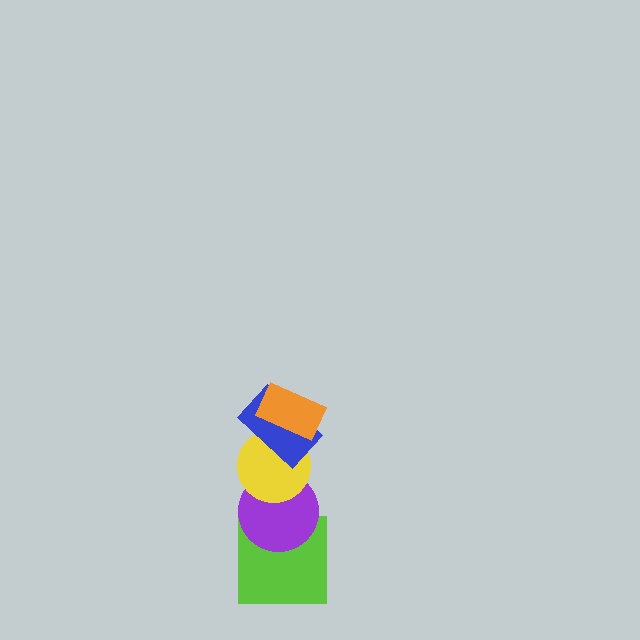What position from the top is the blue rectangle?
The blue rectangle is 2nd from the top.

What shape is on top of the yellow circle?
The blue rectangle is on top of the yellow circle.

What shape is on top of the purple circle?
The yellow circle is on top of the purple circle.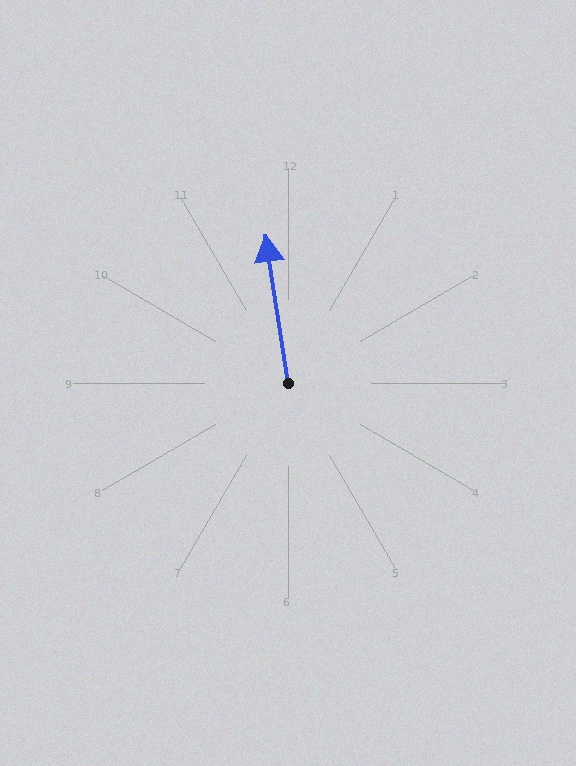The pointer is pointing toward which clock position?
Roughly 12 o'clock.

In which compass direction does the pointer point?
North.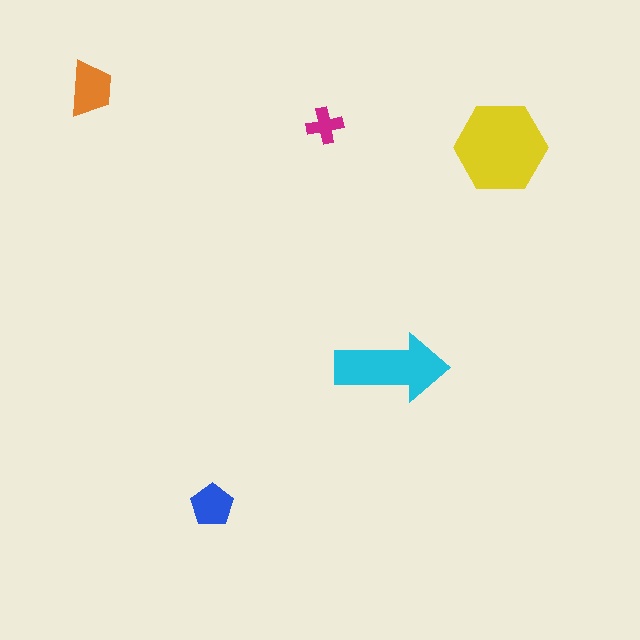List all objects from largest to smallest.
The yellow hexagon, the cyan arrow, the orange trapezoid, the blue pentagon, the magenta cross.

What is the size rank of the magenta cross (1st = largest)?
5th.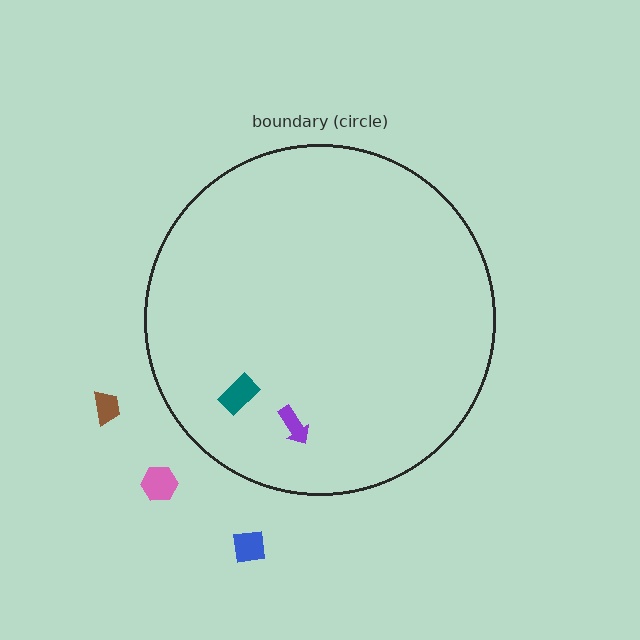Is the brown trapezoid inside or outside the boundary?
Outside.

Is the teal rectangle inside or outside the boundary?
Inside.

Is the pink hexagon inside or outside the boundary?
Outside.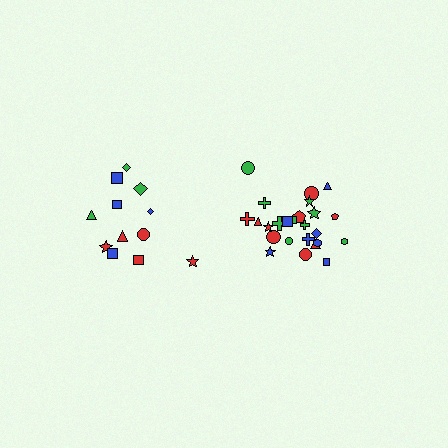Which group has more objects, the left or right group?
The right group.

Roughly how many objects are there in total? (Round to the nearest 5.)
Roughly 35 objects in total.